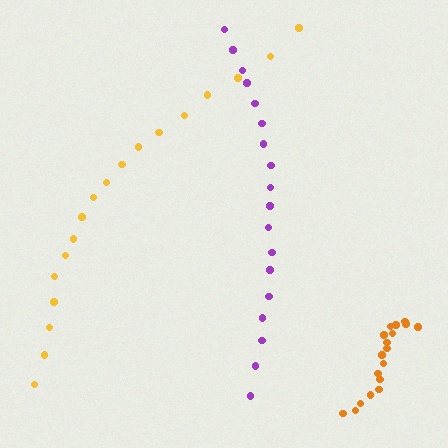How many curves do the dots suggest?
There are 3 distinct paths.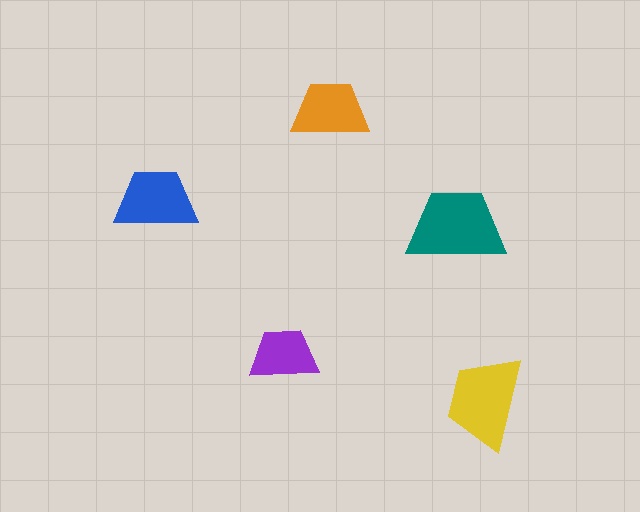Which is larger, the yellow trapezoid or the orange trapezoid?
The yellow one.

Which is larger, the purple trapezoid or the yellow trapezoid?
The yellow one.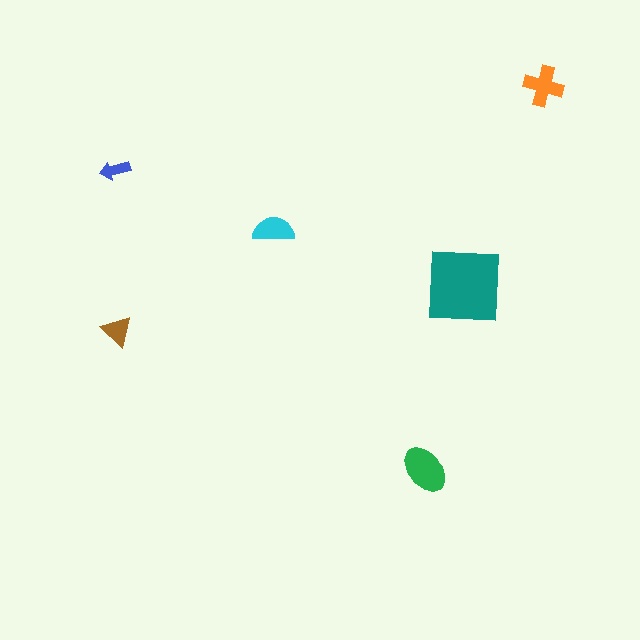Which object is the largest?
The teal square.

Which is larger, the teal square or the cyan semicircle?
The teal square.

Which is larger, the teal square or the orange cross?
The teal square.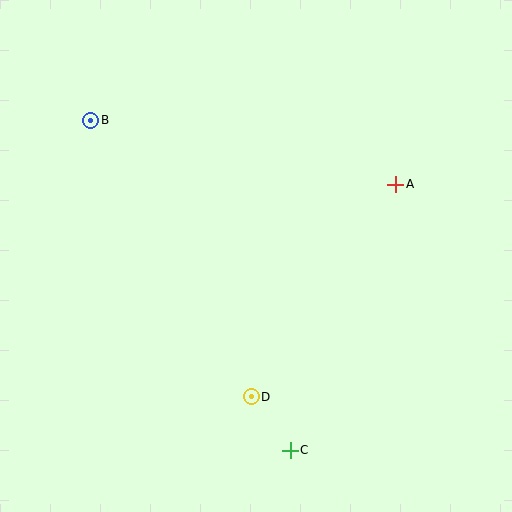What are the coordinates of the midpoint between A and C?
The midpoint between A and C is at (343, 317).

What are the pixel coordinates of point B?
Point B is at (91, 120).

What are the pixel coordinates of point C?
Point C is at (290, 450).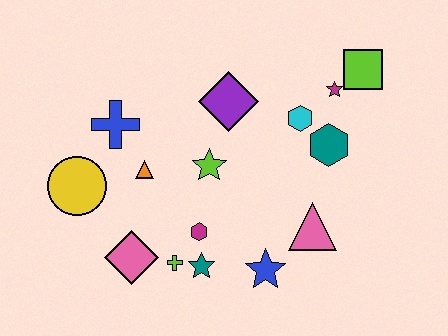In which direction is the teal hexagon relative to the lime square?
The teal hexagon is below the lime square.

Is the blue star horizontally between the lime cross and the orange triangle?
No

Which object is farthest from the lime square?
The yellow circle is farthest from the lime square.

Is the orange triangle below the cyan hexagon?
Yes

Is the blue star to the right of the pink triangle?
No